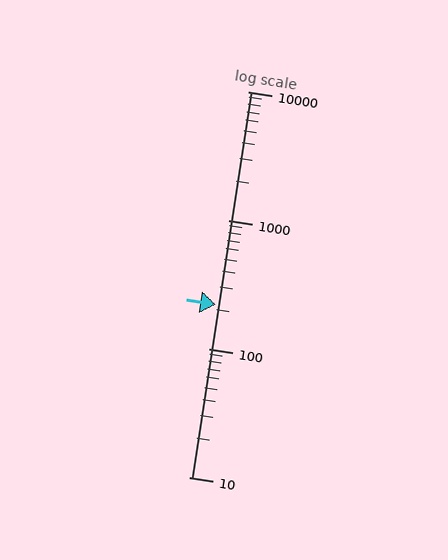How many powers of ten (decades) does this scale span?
The scale spans 3 decades, from 10 to 10000.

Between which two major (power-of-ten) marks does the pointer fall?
The pointer is between 100 and 1000.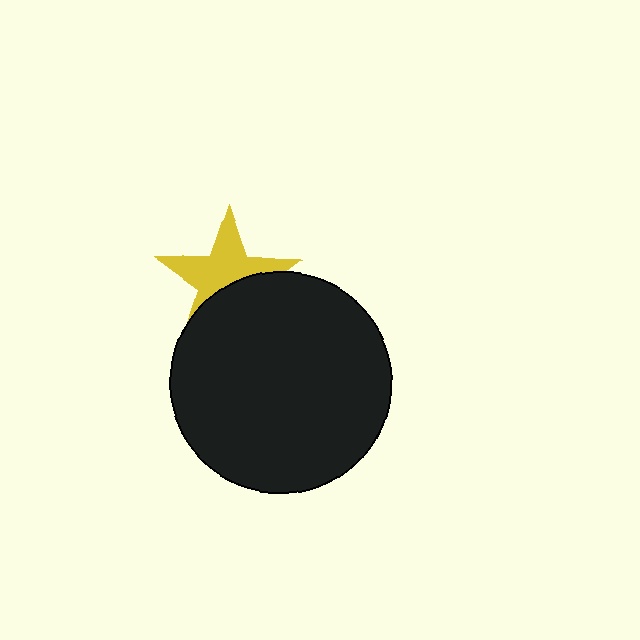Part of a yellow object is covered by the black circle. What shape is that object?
It is a star.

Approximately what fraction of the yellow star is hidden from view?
Roughly 43% of the yellow star is hidden behind the black circle.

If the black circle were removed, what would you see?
You would see the complete yellow star.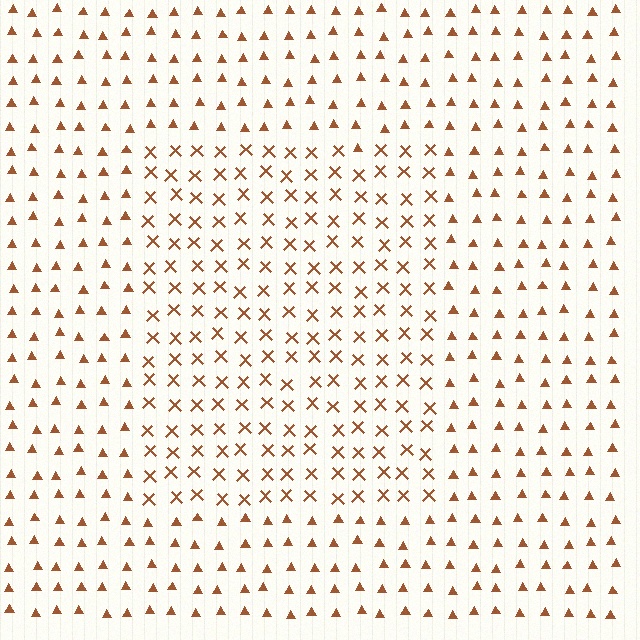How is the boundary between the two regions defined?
The boundary is defined by a change in element shape: X marks inside vs. triangles outside. All elements share the same color and spacing.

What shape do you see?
I see a rectangle.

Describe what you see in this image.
The image is filled with small brown elements arranged in a uniform grid. A rectangle-shaped region contains X marks, while the surrounding area contains triangles. The boundary is defined purely by the change in element shape.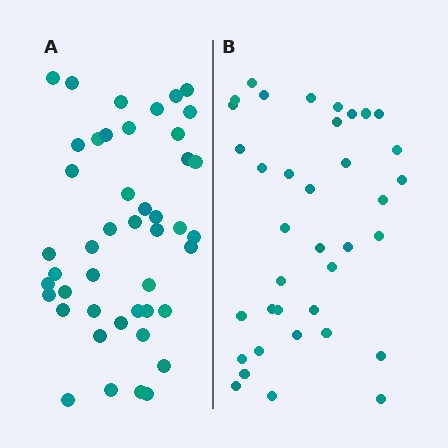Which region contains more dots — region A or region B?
Region A (the left region) has more dots.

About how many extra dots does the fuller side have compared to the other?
Region A has roughly 8 or so more dots than region B.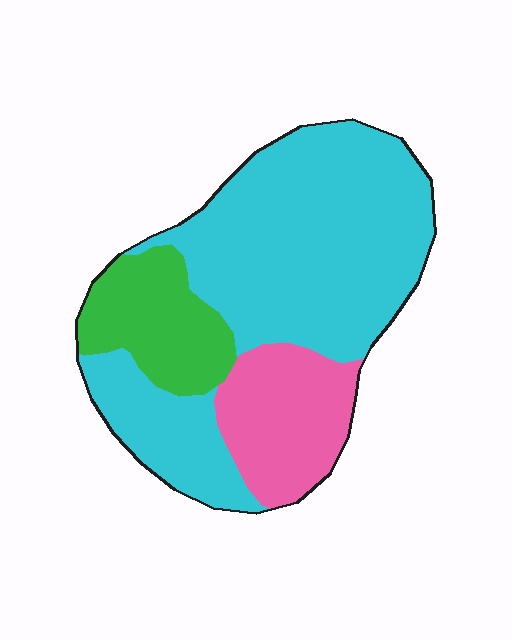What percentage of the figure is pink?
Pink takes up about one fifth (1/5) of the figure.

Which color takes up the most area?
Cyan, at roughly 65%.